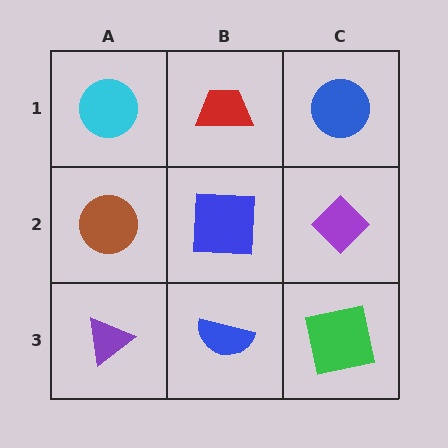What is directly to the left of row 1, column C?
A red trapezoid.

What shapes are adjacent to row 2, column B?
A red trapezoid (row 1, column B), a blue semicircle (row 3, column B), a brown circle (row 2, column A), a purple diamond (row 2, column C).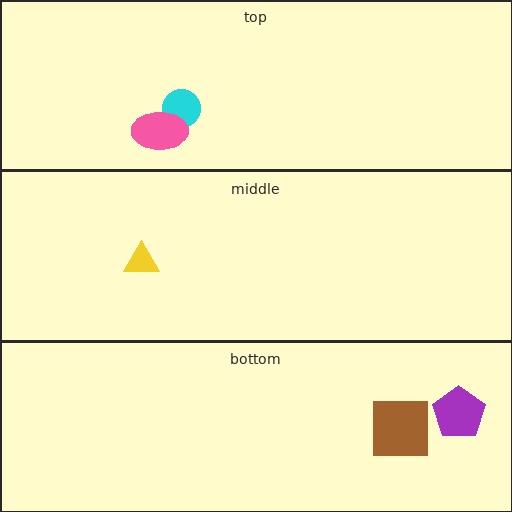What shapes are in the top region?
The cyan circle, the pink ellipse.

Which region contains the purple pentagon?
The bottom region.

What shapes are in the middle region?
The yellow triangle.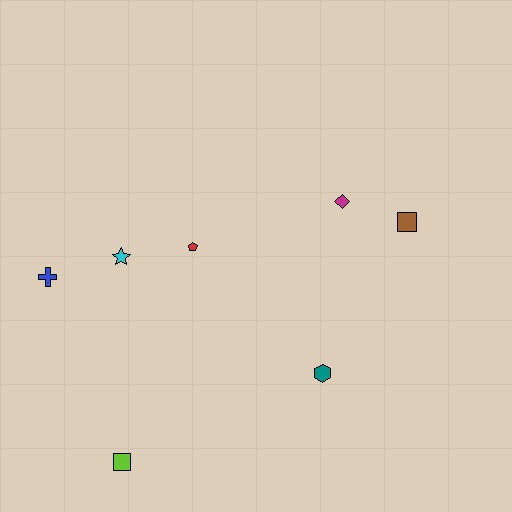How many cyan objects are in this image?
There is 1 cyan object.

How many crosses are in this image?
There is 1 cross.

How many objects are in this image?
There are 7 objects.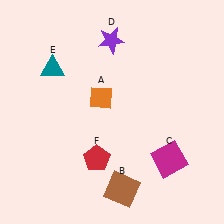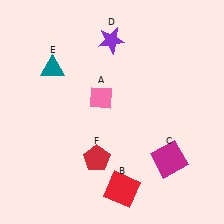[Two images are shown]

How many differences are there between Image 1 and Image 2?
There are 2 differences between the two images.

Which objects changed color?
A changed from orange to pink. B changed from brown to red.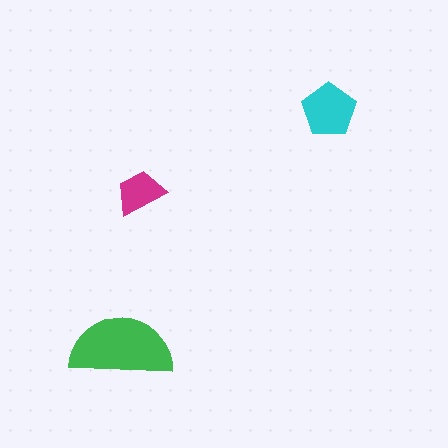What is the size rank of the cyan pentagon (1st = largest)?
2nd.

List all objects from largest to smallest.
The green semicircle, the cyan pentagon, the magenta trapezoid.